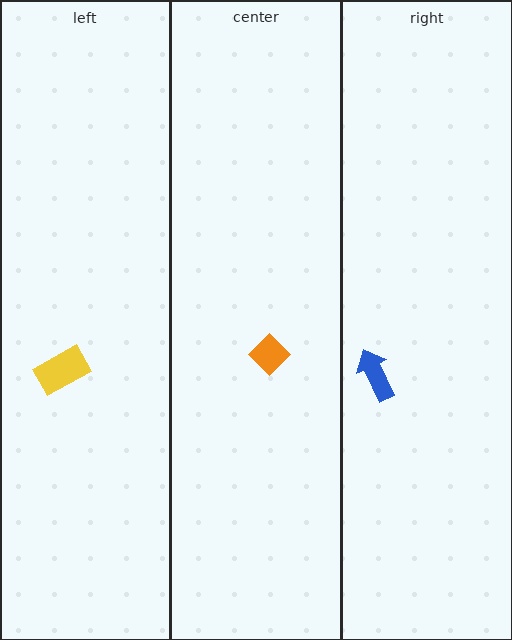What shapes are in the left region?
The yellow rectangle.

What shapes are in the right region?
The blue arrow.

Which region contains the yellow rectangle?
The left region.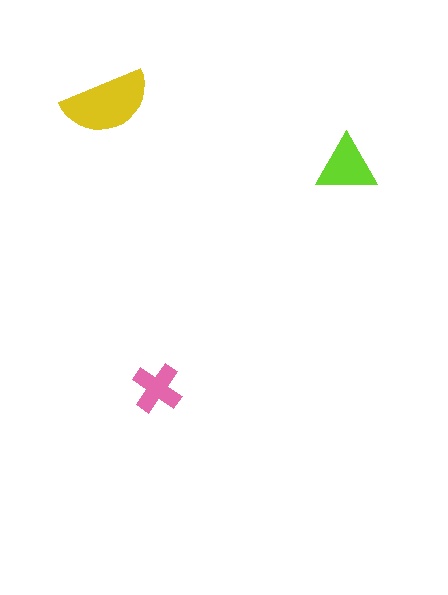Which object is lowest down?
The pink cross is bottommost.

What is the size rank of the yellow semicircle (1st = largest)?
1st.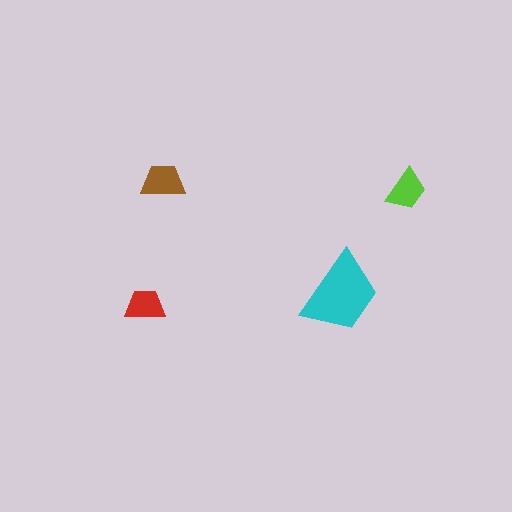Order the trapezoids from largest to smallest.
the cyan one, the brown one, the lime one, the red one.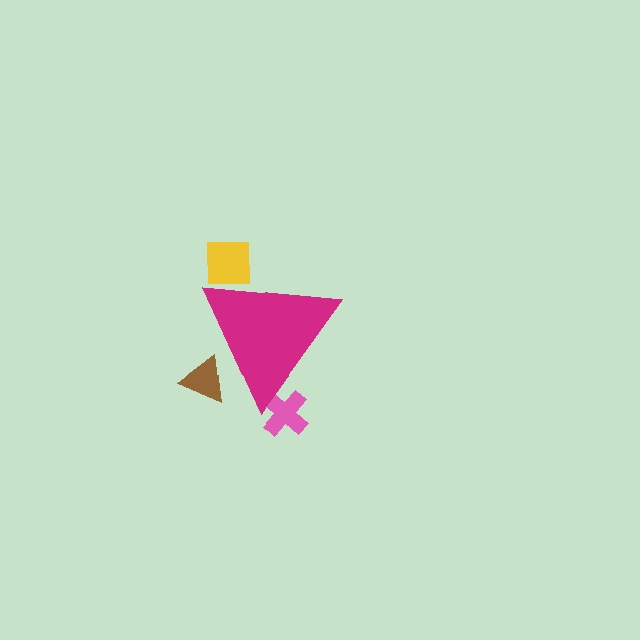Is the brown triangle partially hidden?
Yes, the brown triangle is partially hidden behind the magenta triangle.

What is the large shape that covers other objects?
A magenta triangle.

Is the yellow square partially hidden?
Yes, the yellow square is partially hidden behind the magenta triangle.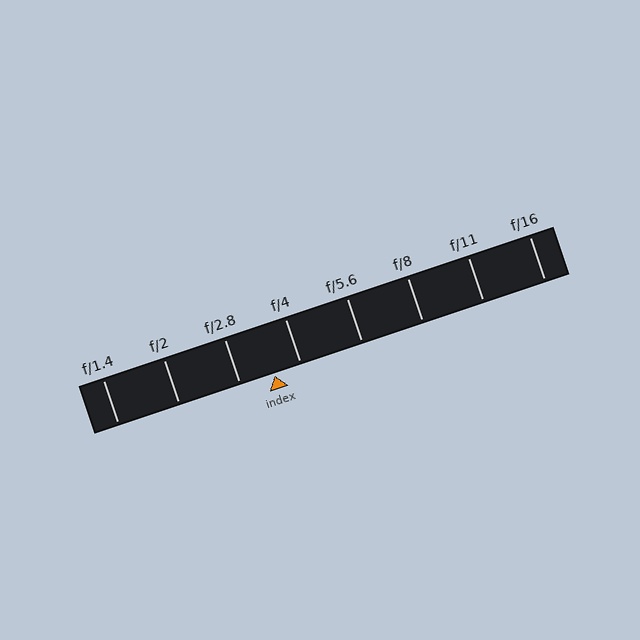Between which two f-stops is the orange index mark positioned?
The index mark is between f/2.8 and f/4.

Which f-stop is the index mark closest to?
The index mark is closest to f/4.